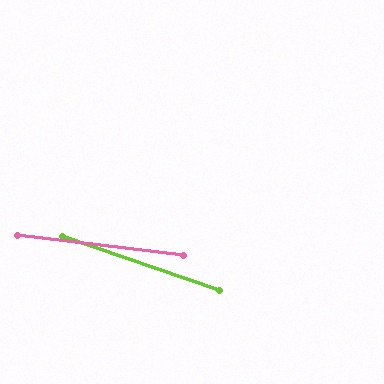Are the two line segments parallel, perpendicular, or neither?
Neither parallel nor perpendicular — they differ by about 12°.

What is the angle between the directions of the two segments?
Approximately 12 degrees.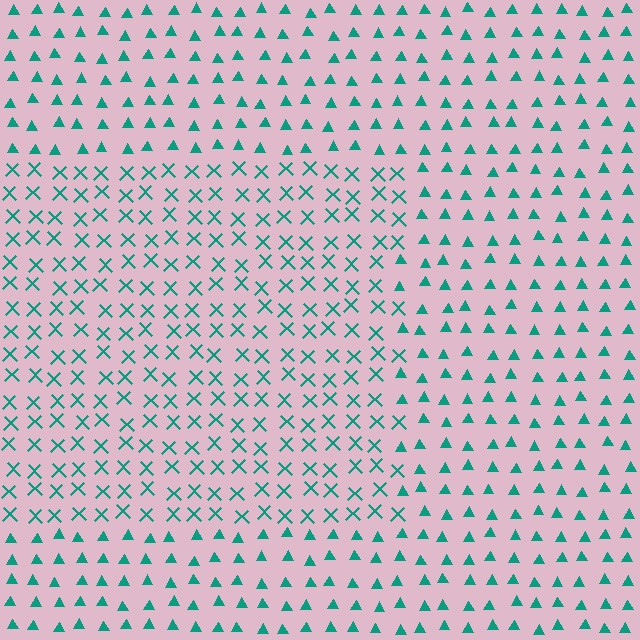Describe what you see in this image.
The image is filled with small teal elements arranged in a uniform grid. A rectangle-shaped region contains X marks, while the surrounding area contains triangles. The boundary is defined purely by the change in element shape.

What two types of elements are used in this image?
The image uses X marks inside the rectangle region and triangles outside it.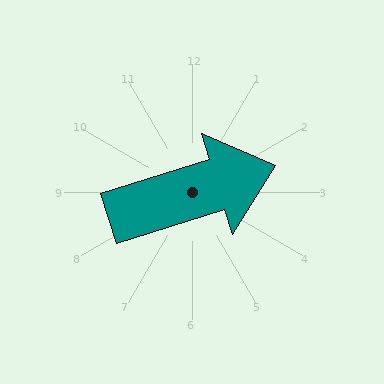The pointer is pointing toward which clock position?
Roughly 2 o'clock.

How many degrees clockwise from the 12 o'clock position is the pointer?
Approximately 73 degrees.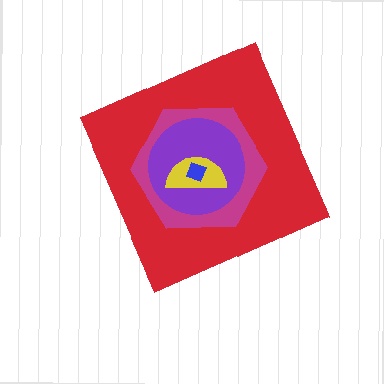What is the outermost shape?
The red diamond.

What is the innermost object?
The blue square.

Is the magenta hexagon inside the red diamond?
Yes.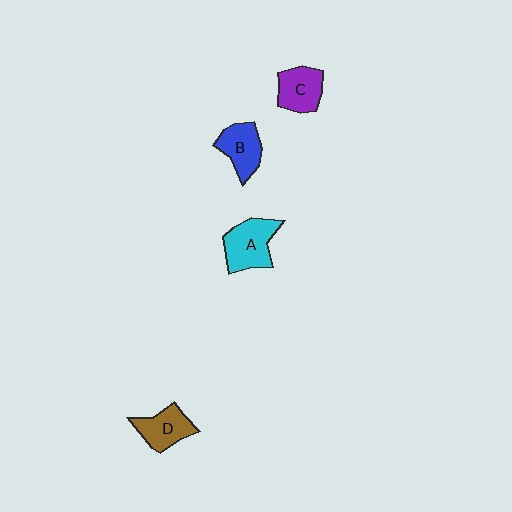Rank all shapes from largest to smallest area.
From largest to smallest: A (cyan), C (purple), B (blue), D (brown).